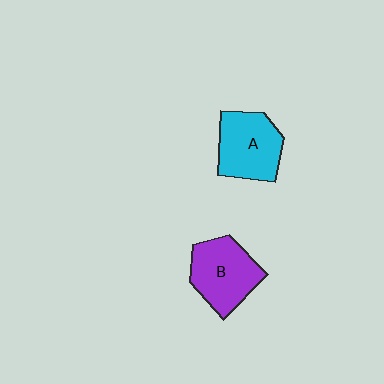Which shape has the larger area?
Shape B (purple).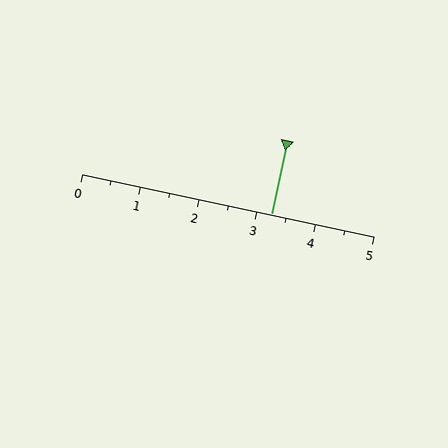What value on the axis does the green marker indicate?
The marker indicates approximately 3.2.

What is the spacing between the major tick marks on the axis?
The major ticks are spaced 1 apart.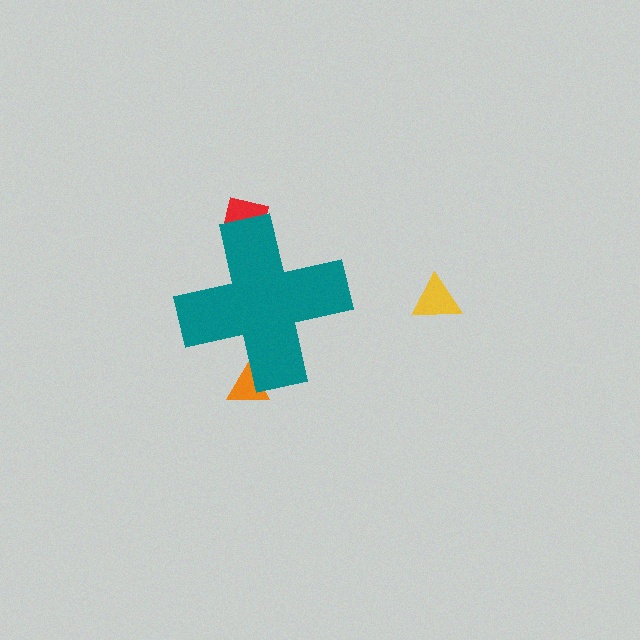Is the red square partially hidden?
Yes, the red square is partially hidden behind the teal cross.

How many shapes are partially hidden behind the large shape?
2 shapes are partially hidden.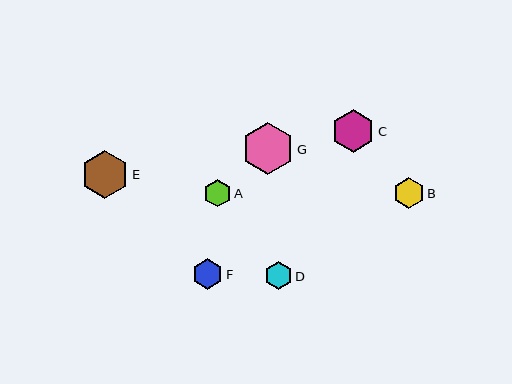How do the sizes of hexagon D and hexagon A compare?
Hexagon D and hexagon A are approximately the same size.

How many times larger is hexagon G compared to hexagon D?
Hexagon G is approximately 1.8 times the size of hexagon D.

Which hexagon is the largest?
Hexagon G is the largest with a size of approximately 52 pixels.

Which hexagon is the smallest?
Hexagon A is the smallest with a size of approximately 28 pixels.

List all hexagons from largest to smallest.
From largest to smallest: G, E, C, B, F, D, A.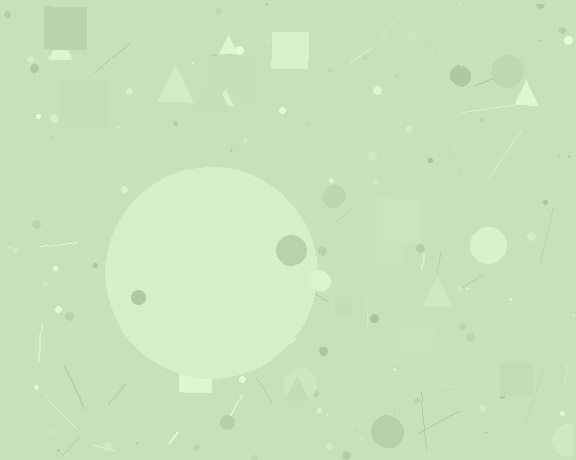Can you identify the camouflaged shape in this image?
The camouflaged shape is a circle.